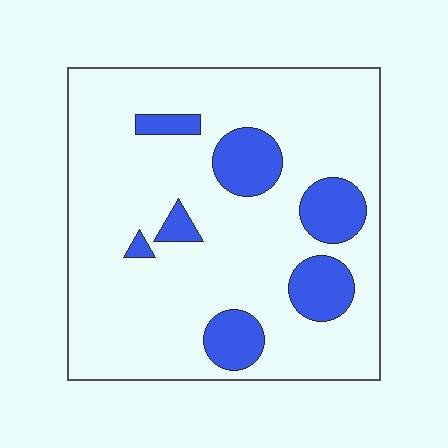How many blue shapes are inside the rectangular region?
7.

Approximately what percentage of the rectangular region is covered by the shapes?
Approximately 15%.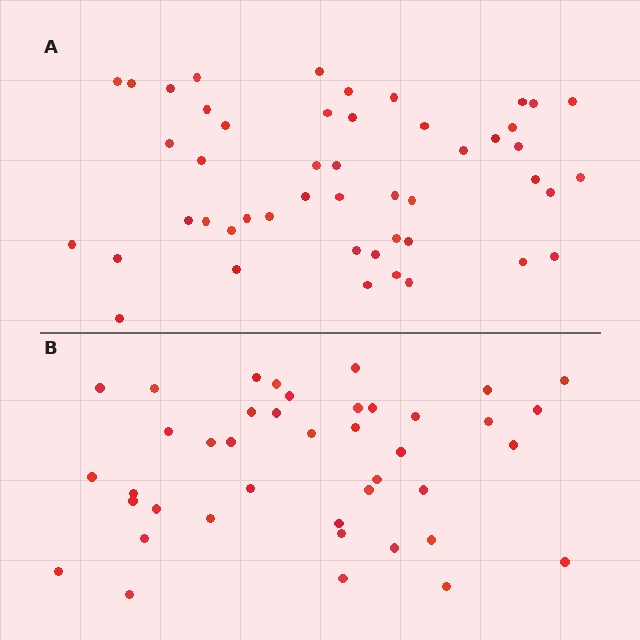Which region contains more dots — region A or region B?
Region A (the top region) has more dots.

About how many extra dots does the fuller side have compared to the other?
Region A has roughly 8 or so more dots than region B.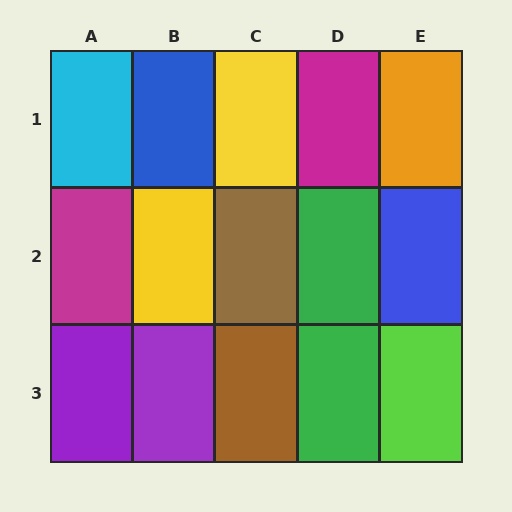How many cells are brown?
2 cells are brown.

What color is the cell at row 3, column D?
Green.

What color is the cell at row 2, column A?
Magenta.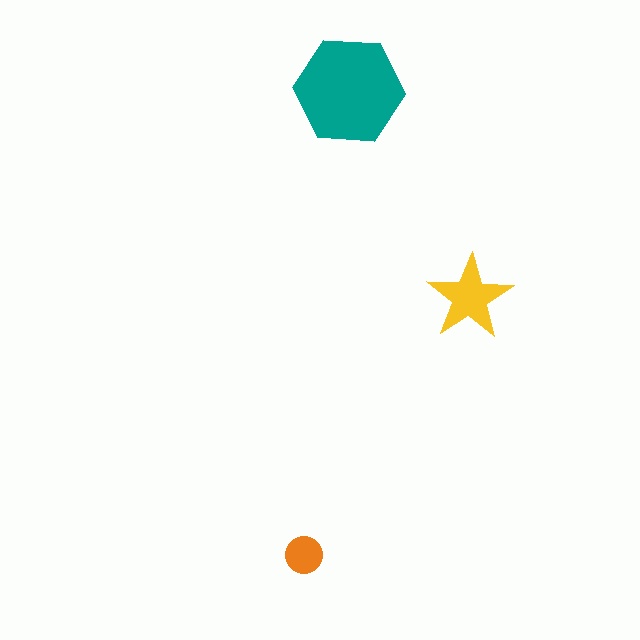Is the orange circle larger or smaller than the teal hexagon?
Smaller.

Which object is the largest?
The teal hexagon.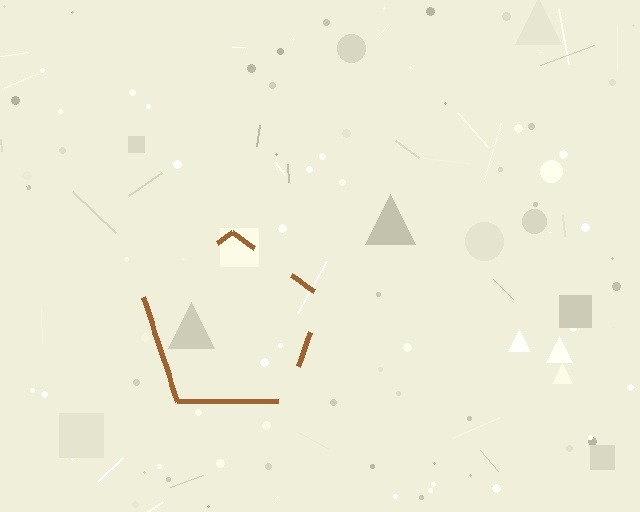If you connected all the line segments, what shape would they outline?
They would outline a pentagon.